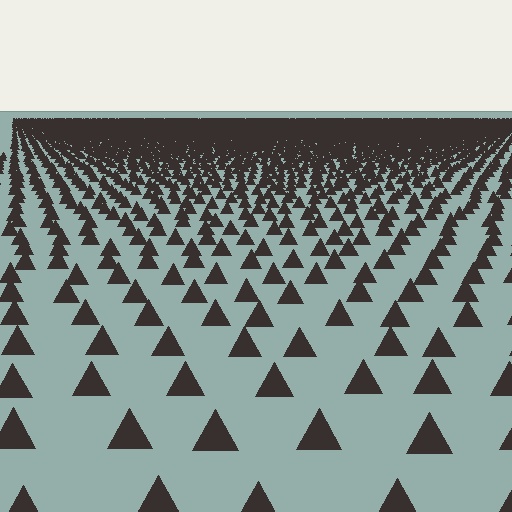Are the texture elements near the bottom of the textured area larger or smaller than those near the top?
Larger. Near the bottom, elements are closer to the viewer and appear at a bigger on-screen size.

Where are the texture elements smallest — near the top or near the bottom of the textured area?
Near the top.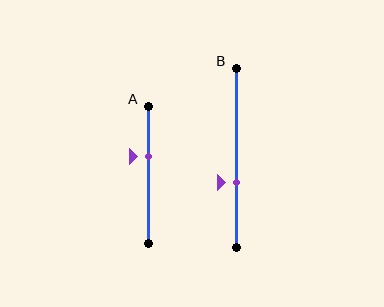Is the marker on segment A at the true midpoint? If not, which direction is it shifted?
No, the marker on segment A is shifted upward by about 13% of the segment length.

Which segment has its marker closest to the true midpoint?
Segment A has its marker closest to the true midpoint.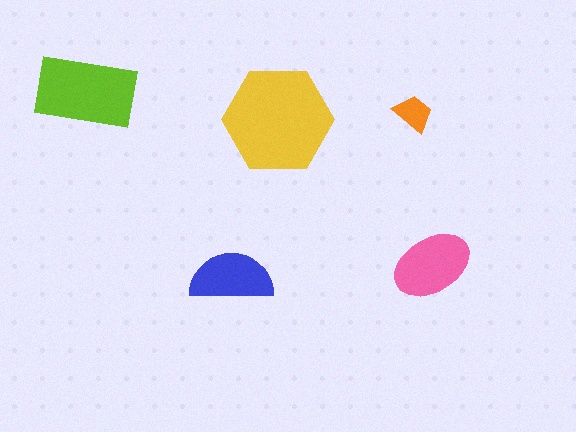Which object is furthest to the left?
The lime rectangle is leftmost.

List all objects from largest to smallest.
The yellow hexagon, the lime rectangle, the pink ellipse, the blue semicircle, the orange trapezoid.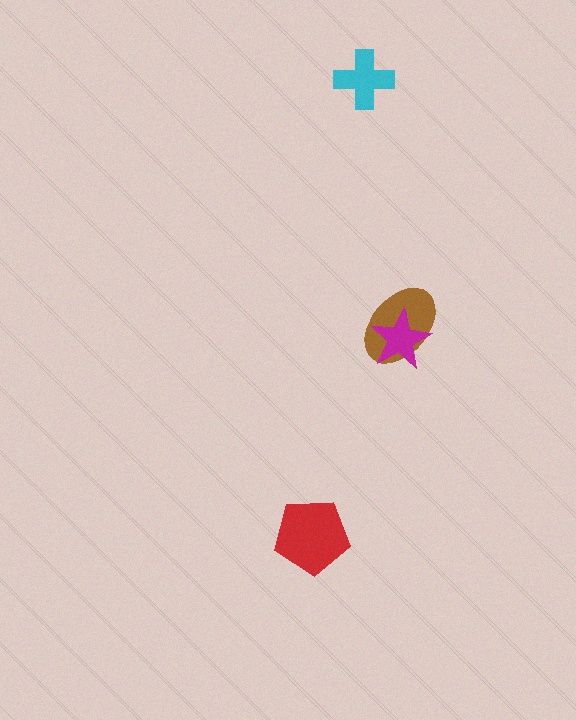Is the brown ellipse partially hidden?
Yes, it is partially covered by another shape.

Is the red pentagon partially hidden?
No, no other shape covers it.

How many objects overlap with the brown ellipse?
1 object overlaps with the brown ellipse.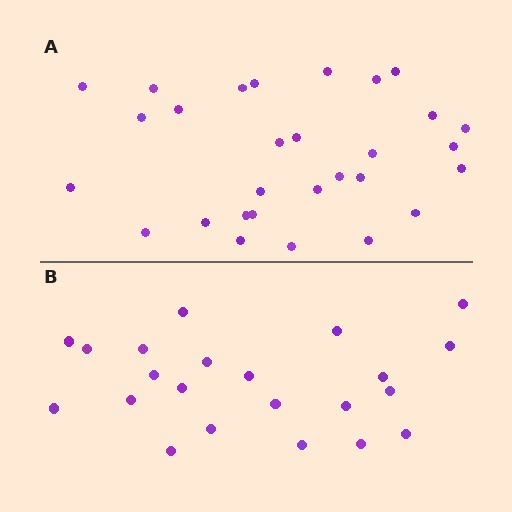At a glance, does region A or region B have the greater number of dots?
Region A (the top region) has more dots.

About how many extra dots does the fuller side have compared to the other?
Region A has roughly 8 or so more dots than region B.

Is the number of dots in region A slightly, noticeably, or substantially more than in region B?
Region A has noticeably more, but not dramatically so. The ratio is roughly 1.3 to 1.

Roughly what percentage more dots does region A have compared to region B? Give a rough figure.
About 30% more.